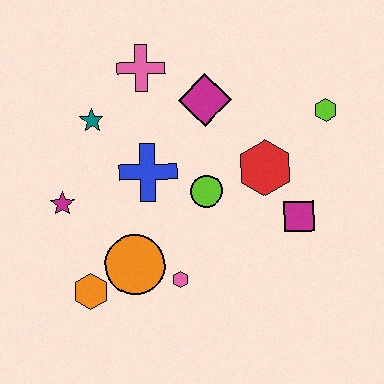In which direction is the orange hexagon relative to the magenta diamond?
The orange hexagon is below the magenta diamond.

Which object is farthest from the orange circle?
The lime hexagon is farthest from the orange circle.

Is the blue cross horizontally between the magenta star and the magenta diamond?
Yes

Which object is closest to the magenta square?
The red hexagon is closest to the magenta square.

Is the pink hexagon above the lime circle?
No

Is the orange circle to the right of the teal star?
Yes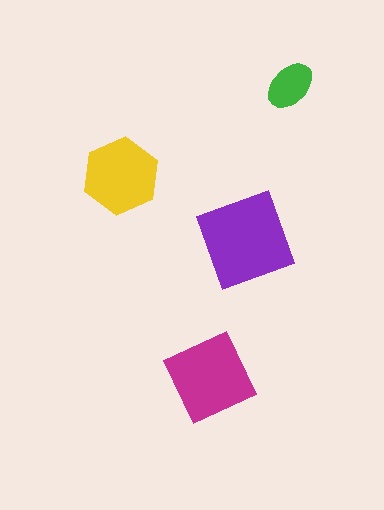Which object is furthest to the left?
The yellow hexagon is leftmost.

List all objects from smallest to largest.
The green ellipse, the yellow hexagon, the magenta square, the purple diamond.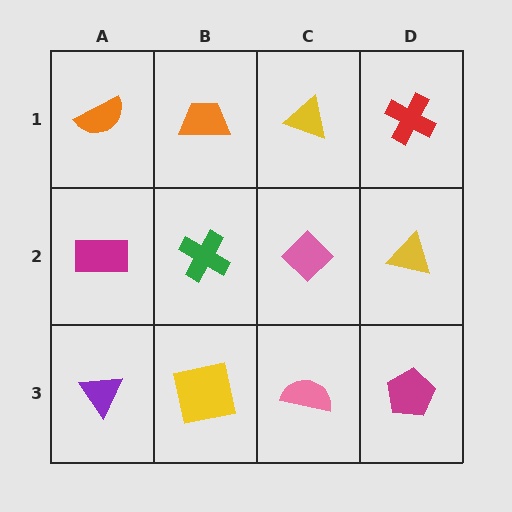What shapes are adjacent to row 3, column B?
A green cross (row 2, column B), a purple triangle (row 3, column A), a pink semicircle (row 3, column C).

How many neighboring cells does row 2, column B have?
4.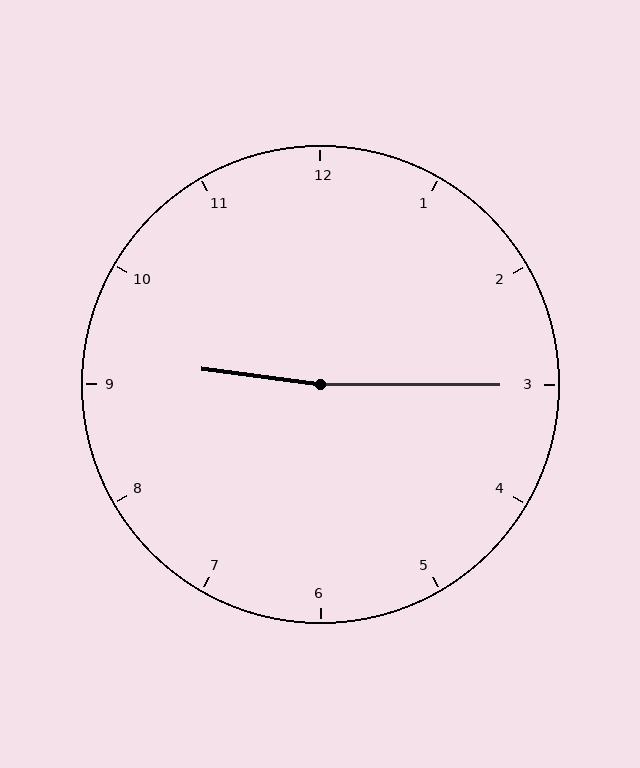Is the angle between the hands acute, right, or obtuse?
It is obtuse.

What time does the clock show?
9:15.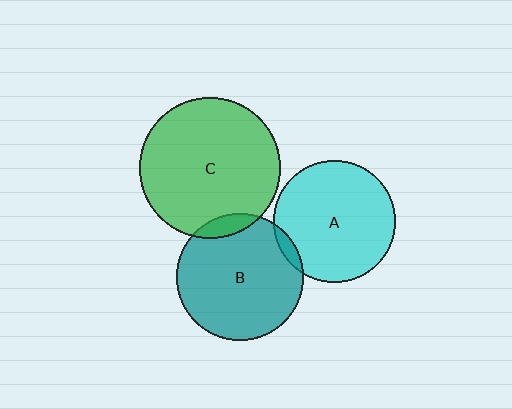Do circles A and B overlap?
Yes.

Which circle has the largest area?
Circle C (green).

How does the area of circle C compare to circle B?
Approximately 1.2 times.